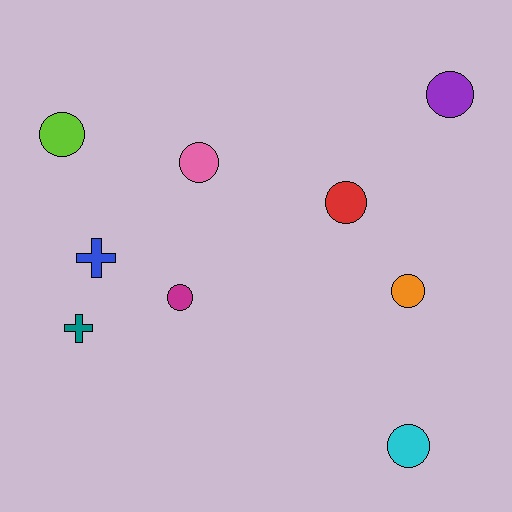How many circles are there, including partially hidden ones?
There are 7 circles.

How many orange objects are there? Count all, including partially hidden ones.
There is 1 orange object.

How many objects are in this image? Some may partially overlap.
There are 9 objects.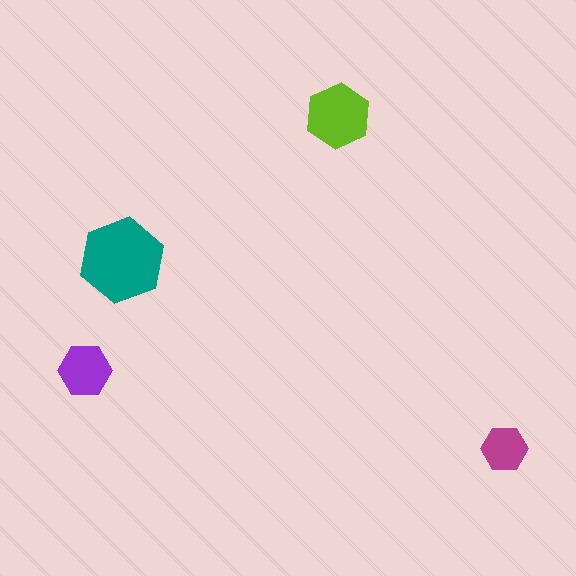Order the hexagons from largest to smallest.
the teal one, the lime one, the purple one, the magenta one.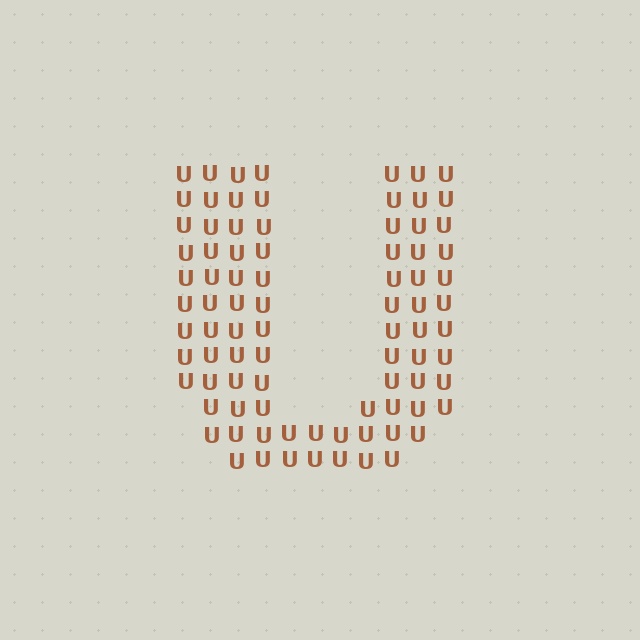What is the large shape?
The large shape is the letter U.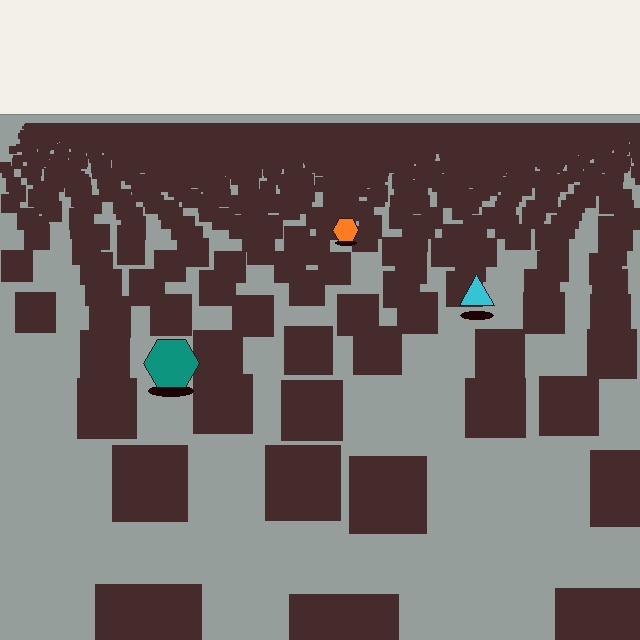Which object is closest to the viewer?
The teal hexagon is closest. The texture marks near it are larger and more spread out.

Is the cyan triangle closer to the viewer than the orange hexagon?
Yes. The cyan triangle is closer — you can tell from the texture gradient: the ground texture is coarser near it.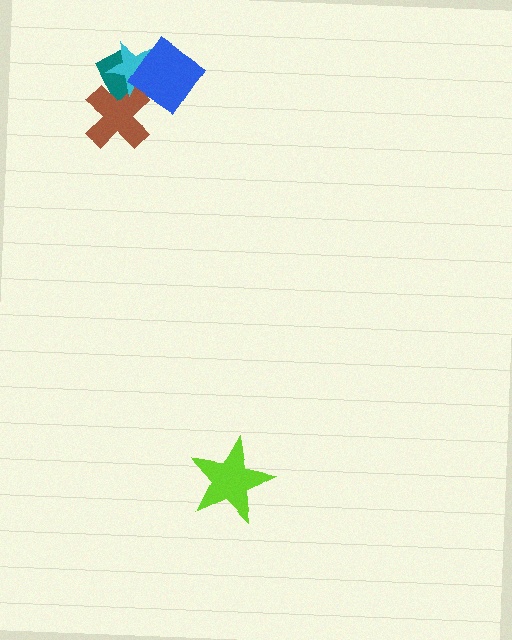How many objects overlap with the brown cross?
3 objects overlap with the brown cross.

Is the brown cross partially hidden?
Yes, it is partially covered by another shape.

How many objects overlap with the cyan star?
3 objects overlap with the cyan star.